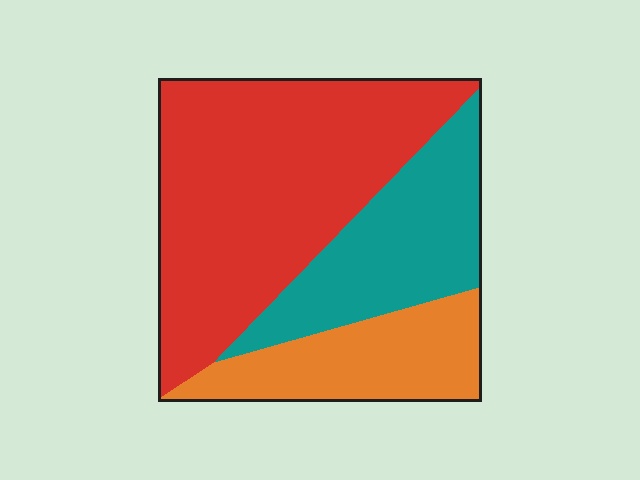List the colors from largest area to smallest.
From largest to smallest: red, teal, orange.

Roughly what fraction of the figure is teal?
Teal covers about 25% of the figure.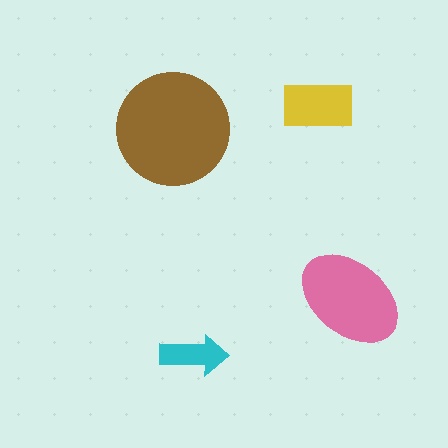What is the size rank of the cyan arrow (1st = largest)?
4th.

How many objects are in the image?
There are 4 objects in the image.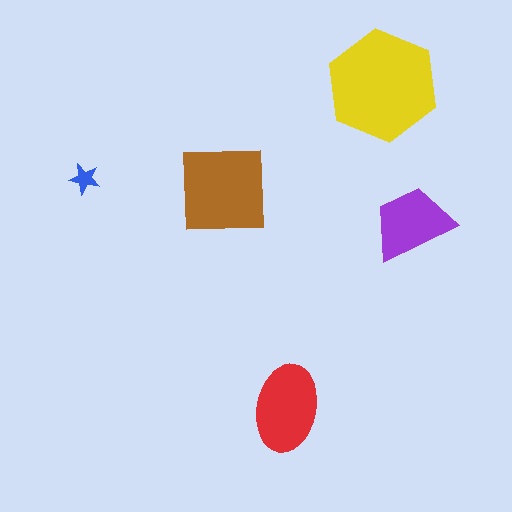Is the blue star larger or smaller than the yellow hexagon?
Smaller.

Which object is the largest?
The yellow hexagon.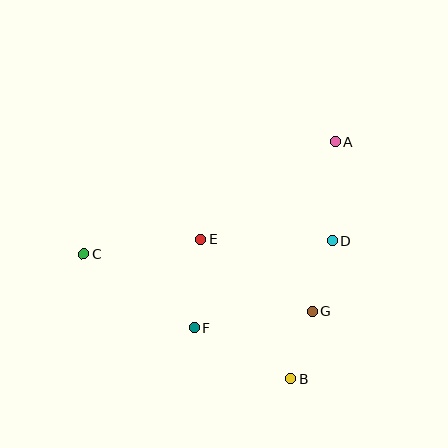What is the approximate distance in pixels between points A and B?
The distance between A and B is approximately 241 pixels.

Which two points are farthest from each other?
Points A and C are farthest from each other.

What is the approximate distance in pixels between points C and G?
The distance between C and G is approximately 236 pixels.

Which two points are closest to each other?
Points B and G are closest to each other.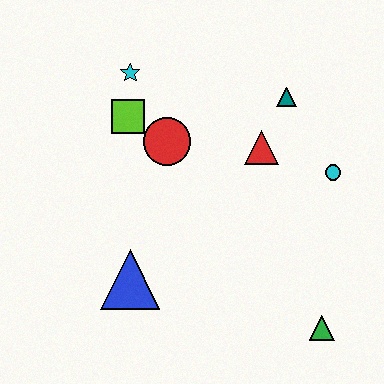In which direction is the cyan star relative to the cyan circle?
The cyan star is to the left of the cyan circle.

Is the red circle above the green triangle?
Yes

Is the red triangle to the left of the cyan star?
No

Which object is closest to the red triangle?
The teal triangle is closest to the red triangle.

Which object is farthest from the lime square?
The green triangle is farthest from the lime square.